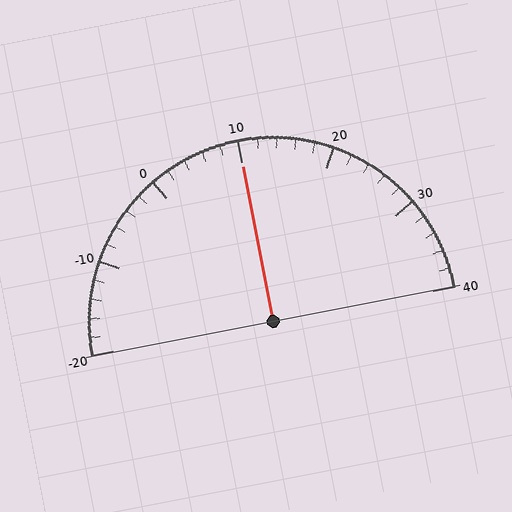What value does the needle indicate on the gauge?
The needle indicates approximately 10.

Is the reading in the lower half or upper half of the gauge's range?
The reading is in the upper half of the range (-20 to 40).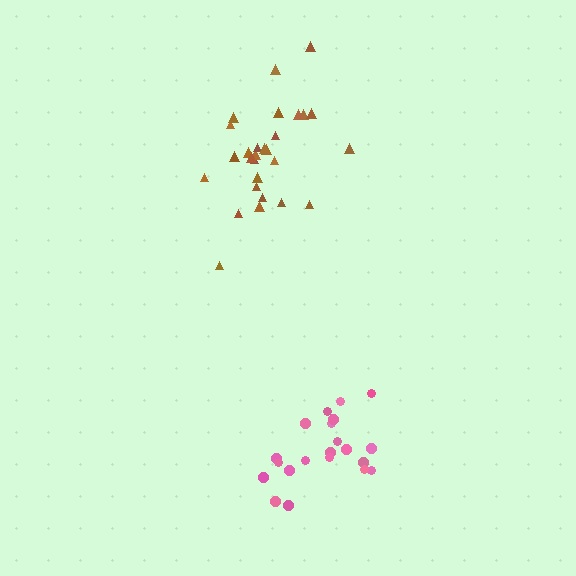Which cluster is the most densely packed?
Brown.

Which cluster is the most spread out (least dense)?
Pink.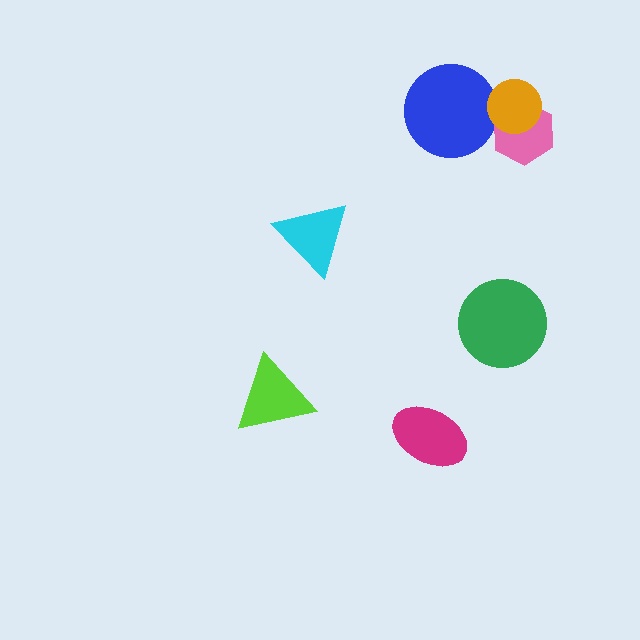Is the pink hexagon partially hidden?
Yes, it is partially covered by another shape.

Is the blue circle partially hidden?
Yes, it is partially covered by another shape.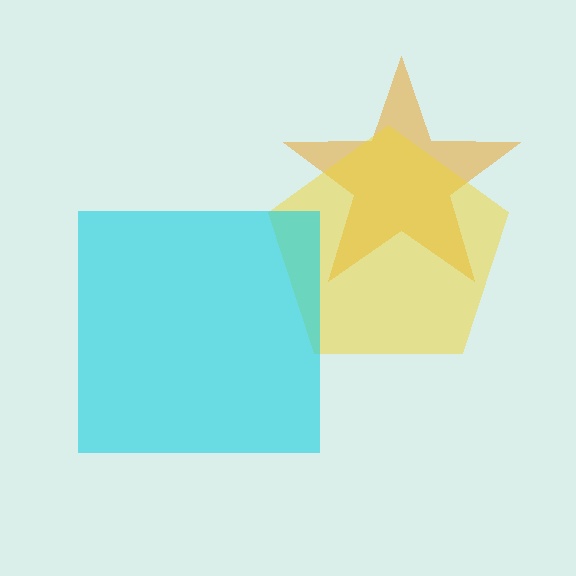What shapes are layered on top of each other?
The layered shapes are: an orange star, a yellow pentagon, a cyan square.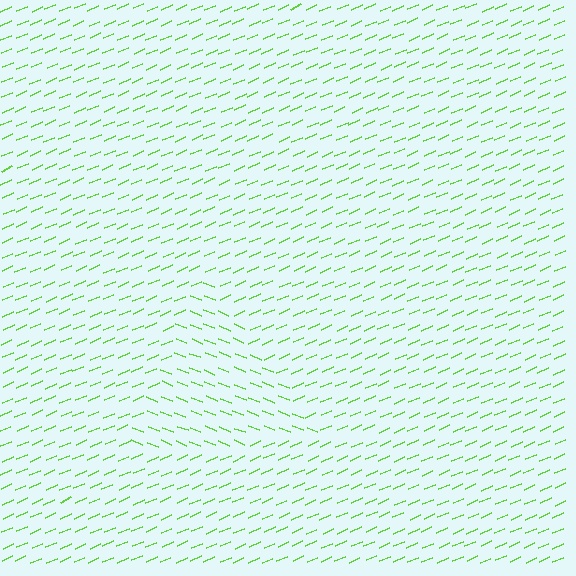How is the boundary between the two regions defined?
The boundary is defined purely by a change in line orientation (approximately 45 degrees difference). All lines are the same color and thickness.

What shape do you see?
I see a triangle.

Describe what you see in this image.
The image is filled with small lime line segments. A triangle region in the image has lines oriented differently from the surrounding lines, creating a visible texture boundary.